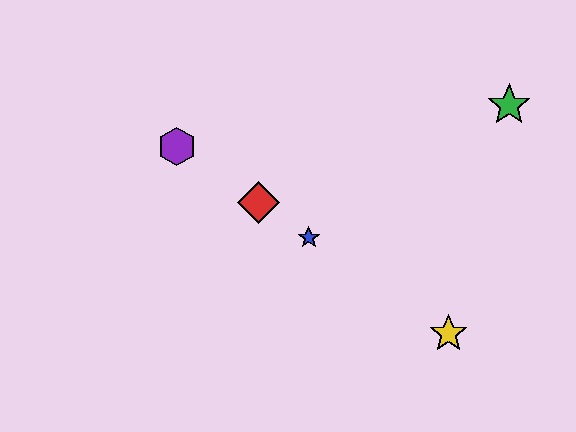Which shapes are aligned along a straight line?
The red diamond, the blue star, the yellow star, the purple hexagon are aligned along a straight line.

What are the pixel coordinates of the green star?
The green star is at (509, 105).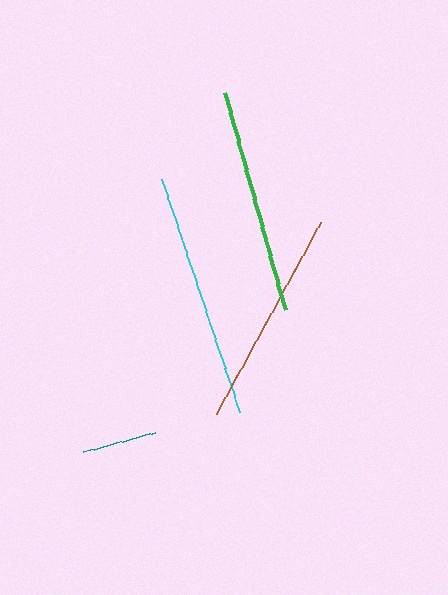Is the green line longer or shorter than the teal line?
The green line is longer than the teal line.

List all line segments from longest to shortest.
From longest to shortest: cyan, green, brown, teal.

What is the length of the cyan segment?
The cyan segment is approximately 246 pixels long.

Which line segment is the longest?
The cyan line is the longest at approximately 246 pixels.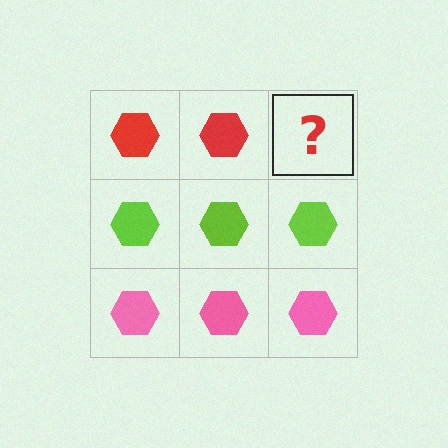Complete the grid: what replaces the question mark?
The question mark should be replaced with a red hexagon.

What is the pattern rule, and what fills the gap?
The rule is that each row has a consistent color. The gap should be filled with a red hexagon.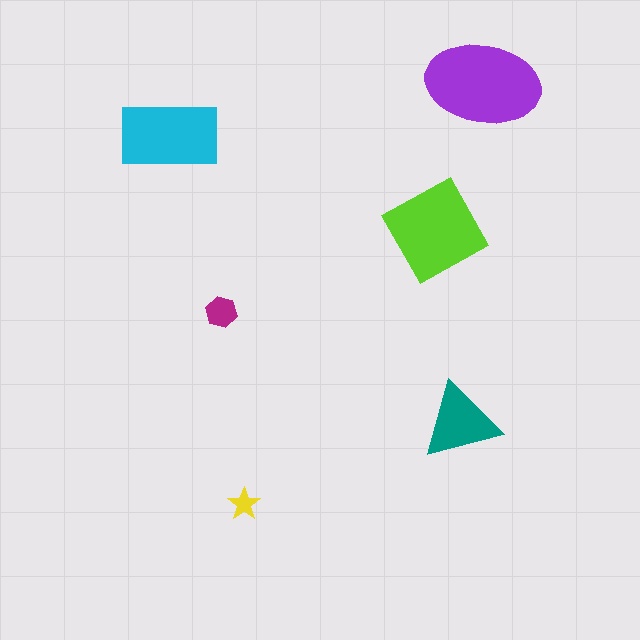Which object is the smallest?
The yellow star.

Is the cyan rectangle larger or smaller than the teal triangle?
Larger.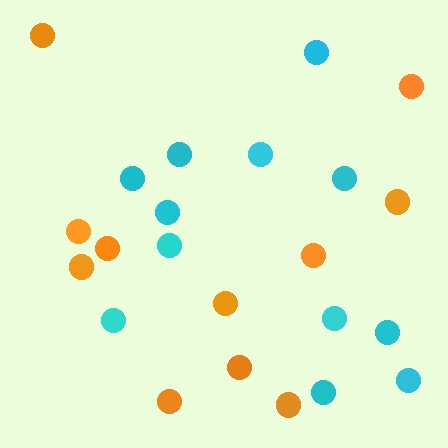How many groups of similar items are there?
There are 2 groups: one group of cyan circles (12) and one group of orange circles (11).